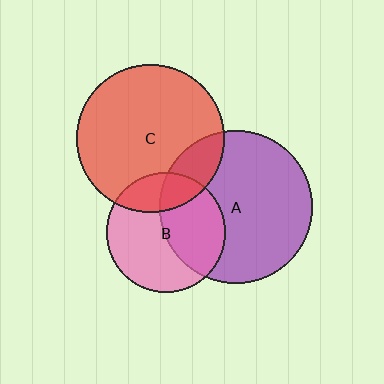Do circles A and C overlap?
Yes.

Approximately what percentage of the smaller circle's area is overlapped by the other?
Approximately 15%.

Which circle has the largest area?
Circle A (purple).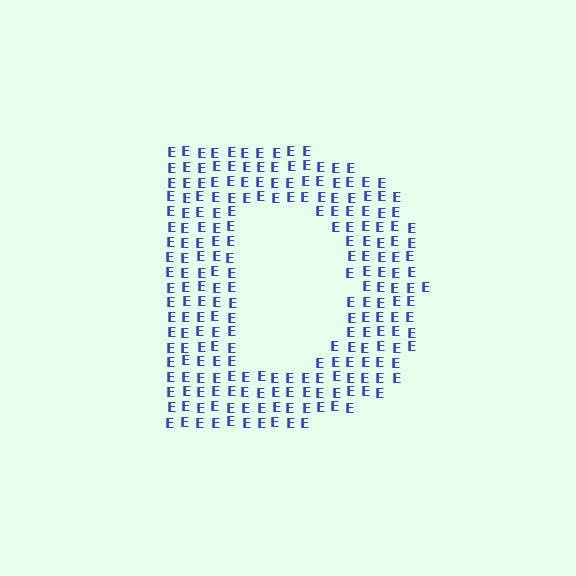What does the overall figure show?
The overall figure shows the letter D.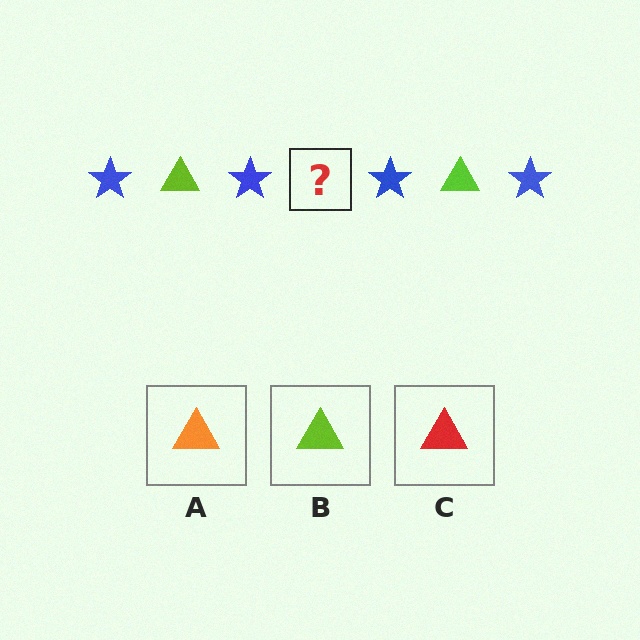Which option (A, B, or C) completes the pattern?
B.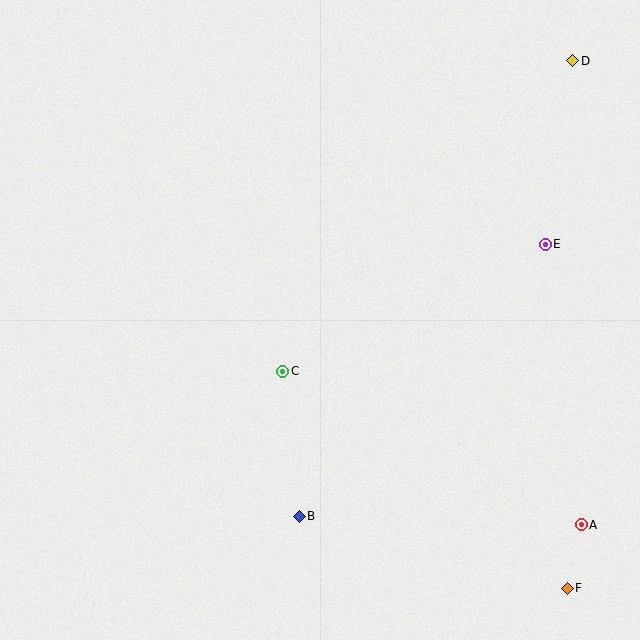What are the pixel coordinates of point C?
Point C is at (283, 371).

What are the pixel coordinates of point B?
Point B is at (299, 516).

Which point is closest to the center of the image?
Point C at (283, 371) is closest to the center.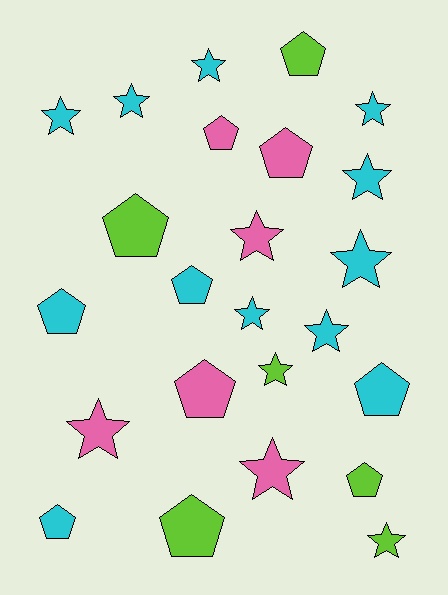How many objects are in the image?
There are 24 objects.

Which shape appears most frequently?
Star, with 13 objects.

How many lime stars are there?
There are 2 lime stars.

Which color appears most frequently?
Cyan, with 12 objects.